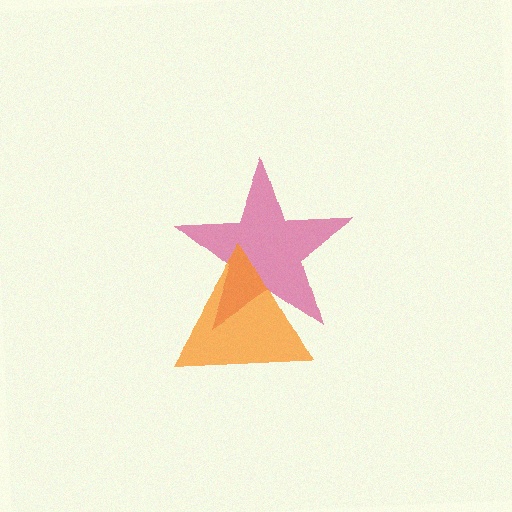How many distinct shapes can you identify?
There are 2 distinct shapes: a magenta star, an orange triangle.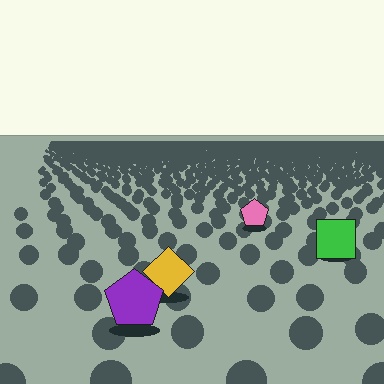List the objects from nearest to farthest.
From nearest to farthest: the purple pentagon, the yellow diamond, the green square, the pink pentagon.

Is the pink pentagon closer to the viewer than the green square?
No. The green square is closer — you can tell from the texture gradient: the ground texture is coarser near it.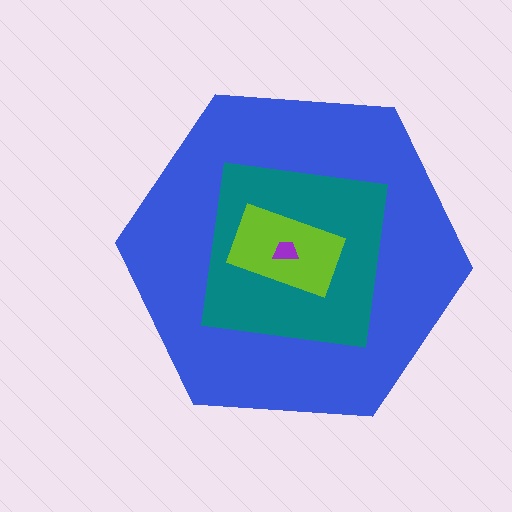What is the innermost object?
The purple trapezoid.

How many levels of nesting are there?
4.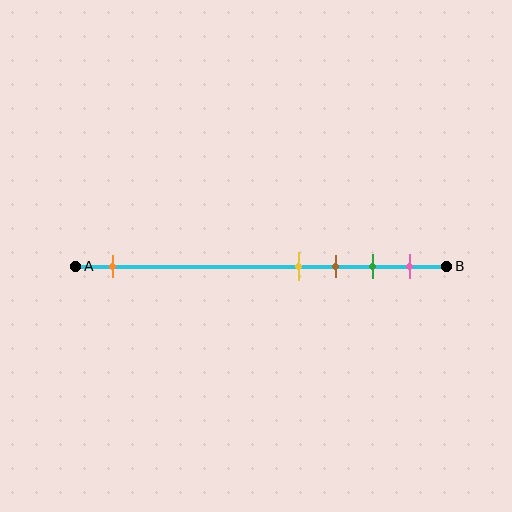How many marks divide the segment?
There are 5 marks dividing the segment.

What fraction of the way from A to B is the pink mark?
The pink mark is approximately 90% (0.9) of the way from A to B.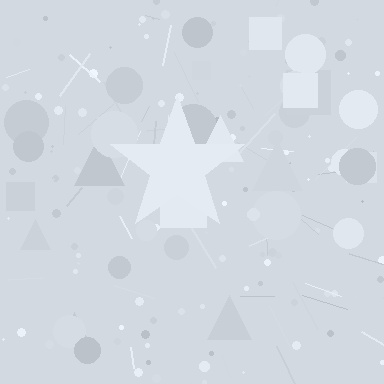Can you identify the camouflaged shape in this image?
The camouflaged shape is a star.